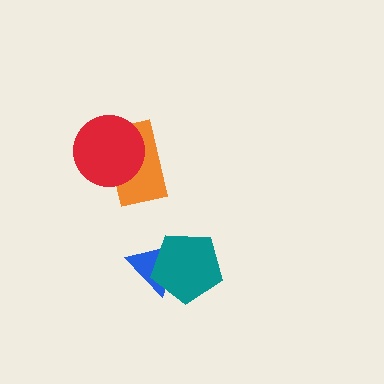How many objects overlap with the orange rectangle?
1 object overlaps with the orange rectangle.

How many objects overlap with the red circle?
1 object overlaps with the red circle.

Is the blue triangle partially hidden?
Yes, it is partially covered by another shape.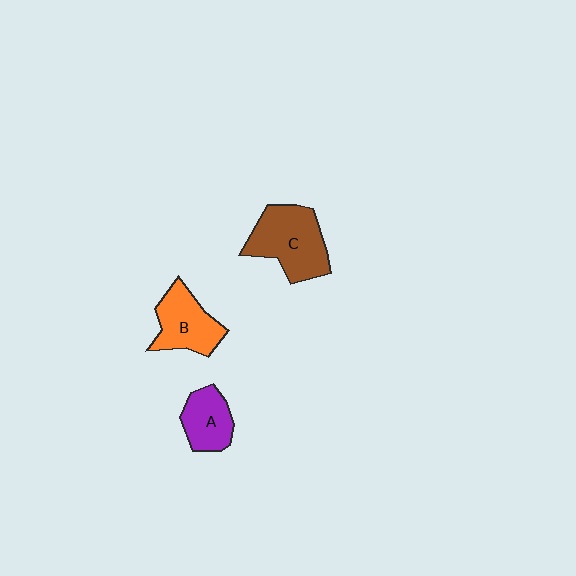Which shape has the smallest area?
Shape A (purple).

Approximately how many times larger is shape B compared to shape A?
Approximately 1.3 times.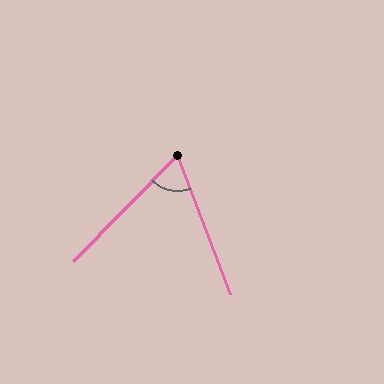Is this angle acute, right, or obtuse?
It is acute.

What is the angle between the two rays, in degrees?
Approximately 66 degrees.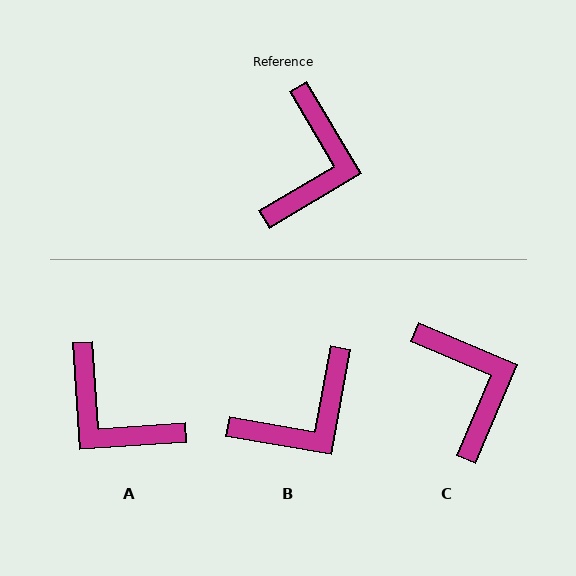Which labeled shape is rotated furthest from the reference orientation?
A, about 117 degrees away.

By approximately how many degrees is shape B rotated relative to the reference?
Approximately 41 degrees clockwise.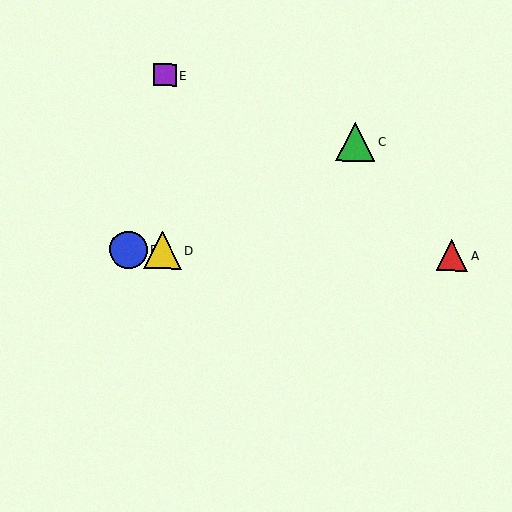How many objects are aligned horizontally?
3 objects (A, B, D) are aligned horizontally.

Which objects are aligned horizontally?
Objects A, B, D are aligned horizontally.